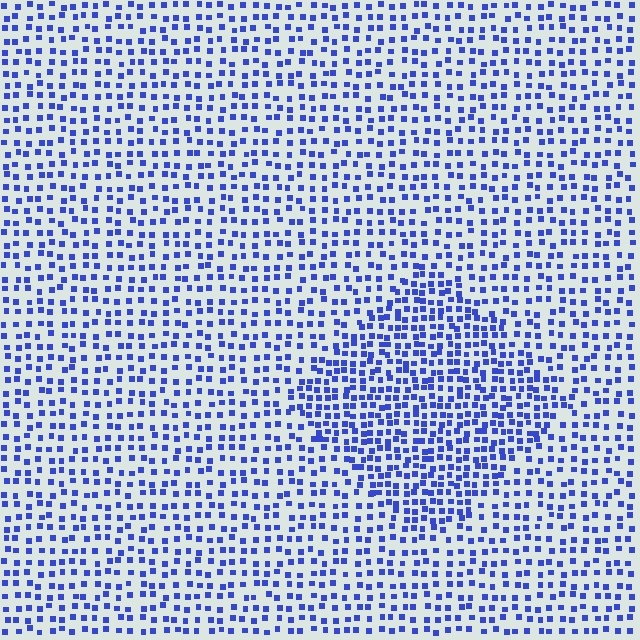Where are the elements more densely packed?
The elements are more densely packed inside the diamond boundary.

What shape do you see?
I see a diamond.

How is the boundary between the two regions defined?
The boundary is defined by a change in element density (approximately 1.7x ratio). All elements are the same color, size, and shape.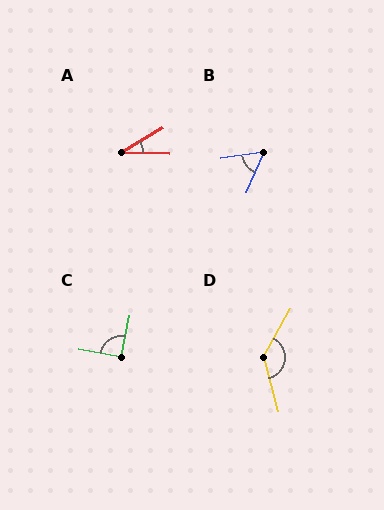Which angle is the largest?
D, at approximately 136 degrees.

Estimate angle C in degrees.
Approximately 91 degrees.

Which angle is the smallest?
A, at approximately 32 degrees.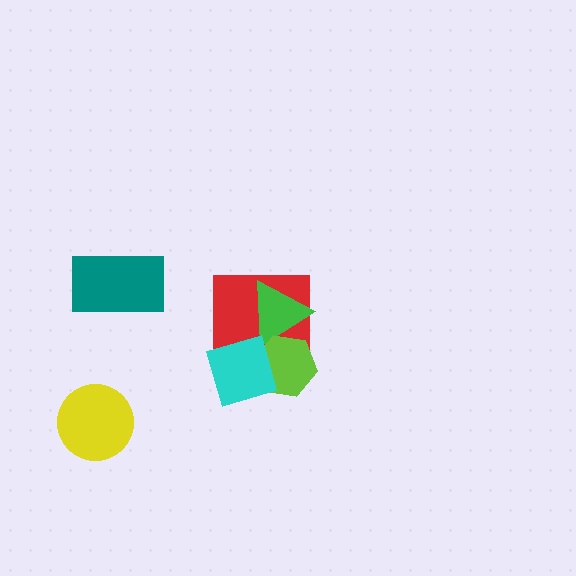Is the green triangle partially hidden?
Yes, it is partially covered by another shape.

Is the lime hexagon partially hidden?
Yes, it is partially covered by another shape.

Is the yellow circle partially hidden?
No, no other shape covers it.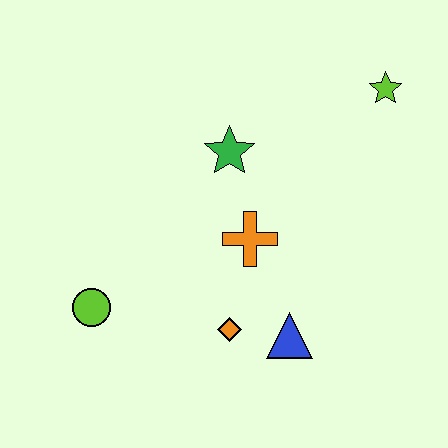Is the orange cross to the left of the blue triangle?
Yes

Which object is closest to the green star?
The orange cross is closest to the green star.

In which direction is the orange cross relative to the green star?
The orange cross is below the green star.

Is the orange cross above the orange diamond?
Yes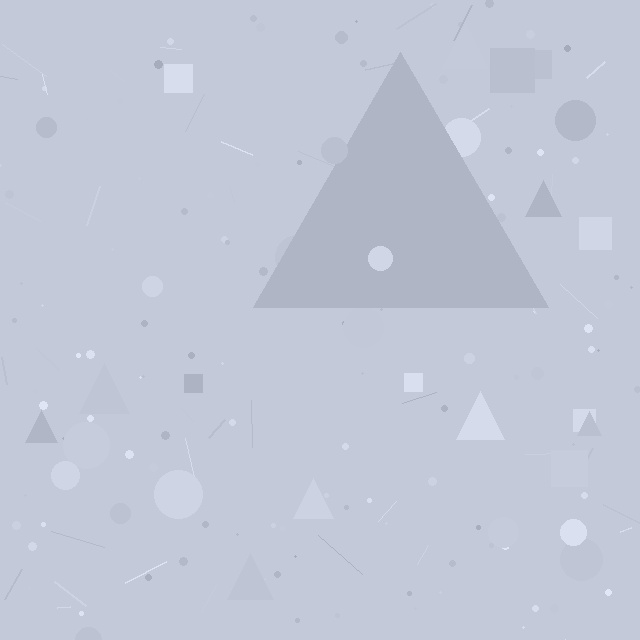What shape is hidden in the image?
A triangle is hidden in the image.